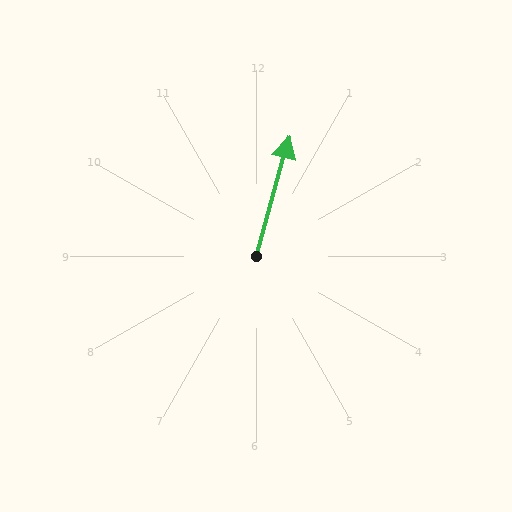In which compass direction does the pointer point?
North.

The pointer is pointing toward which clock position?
Roughly 1 o'clock.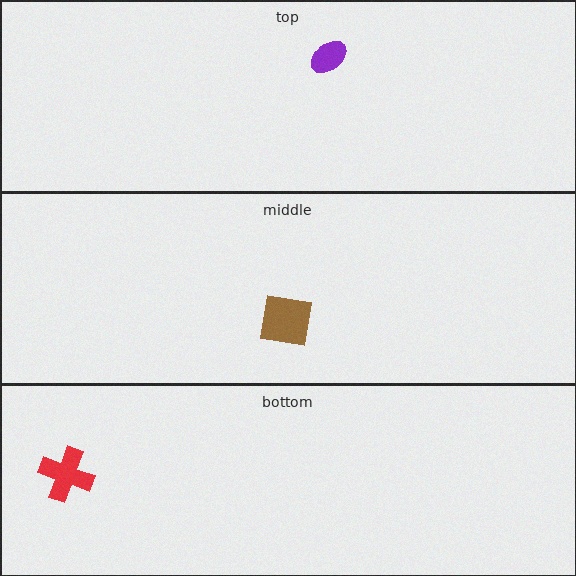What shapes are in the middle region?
The brown square.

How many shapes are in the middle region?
1.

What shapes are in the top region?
The purple ellipse.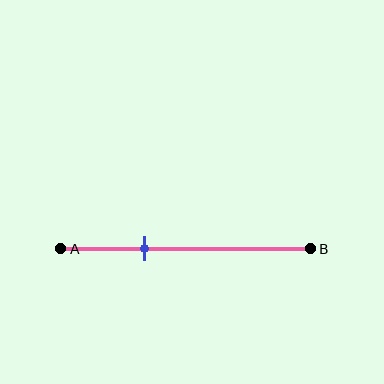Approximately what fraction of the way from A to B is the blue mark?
The blue mark is approximately 35% of the way from A to B.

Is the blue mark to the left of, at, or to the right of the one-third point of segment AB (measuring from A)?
The blue mark is approximately at the one-third point of segment AB.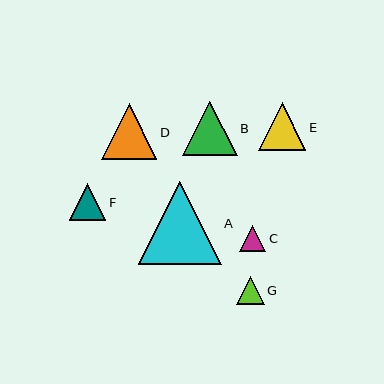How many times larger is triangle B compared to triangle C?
Triangle B is approximately 2.1 times the size of triangle C.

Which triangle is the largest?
Triangle A is the largest with a size of approximately 83 pixels.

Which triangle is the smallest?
Triangle C is the smallest with a size of approximately 26 pixels.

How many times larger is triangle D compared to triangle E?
Triangle D is approximately 1.2 times the size of triangle E.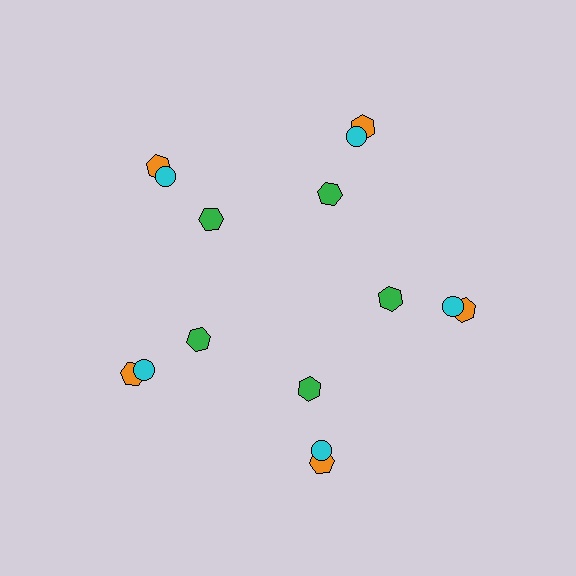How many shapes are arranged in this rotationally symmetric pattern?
There are 15 shapes, arranged in 5 groups of 3.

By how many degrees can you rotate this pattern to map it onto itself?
The pattern maps onto itself every 72 degrees of rotation.